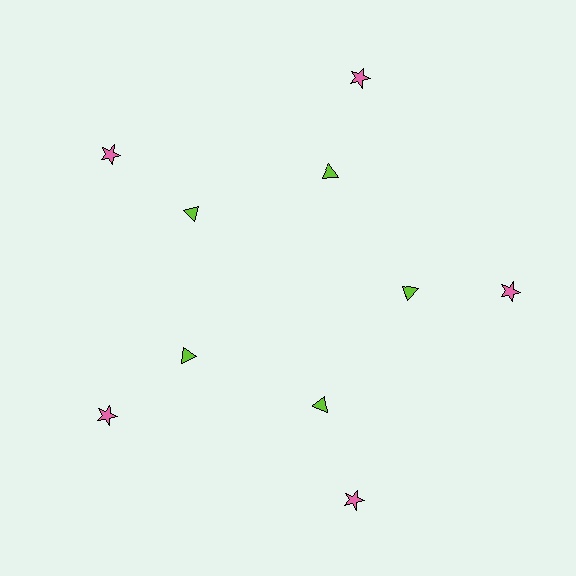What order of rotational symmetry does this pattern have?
This pattern has 5-fold rotational symmetry.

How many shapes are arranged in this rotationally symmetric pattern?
There are 10 shapes, arranged in 5 groups of 2.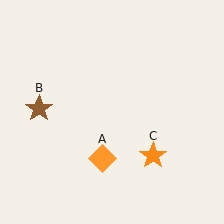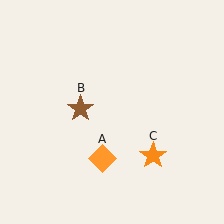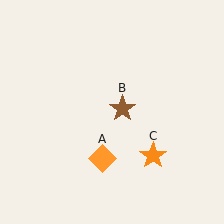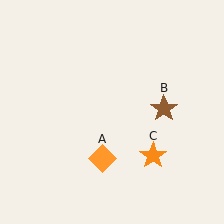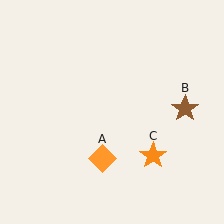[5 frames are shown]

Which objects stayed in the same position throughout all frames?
Orange diamond (object A) and orange star (object C) remained stationary.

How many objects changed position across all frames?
1 object changed position: brown star (object B).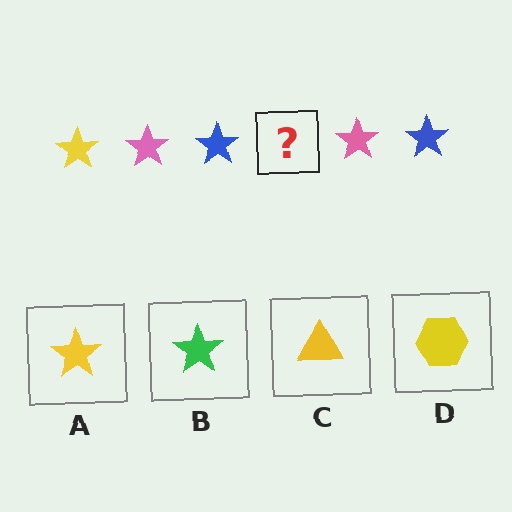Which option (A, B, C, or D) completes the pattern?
A.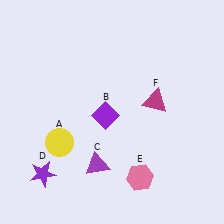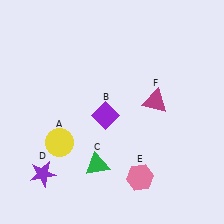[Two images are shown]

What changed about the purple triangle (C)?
In Image 1, C is purple. In Image 2, it changed to green.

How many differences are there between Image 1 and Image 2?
There is 1 difference between the two images.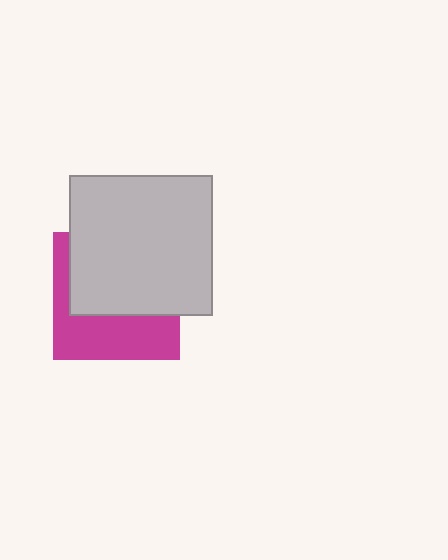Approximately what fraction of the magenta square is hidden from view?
Roughly 57% of the magenta square is hidden behind the light gray rectangle.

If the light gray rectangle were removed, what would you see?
You would see the complete magenta square.